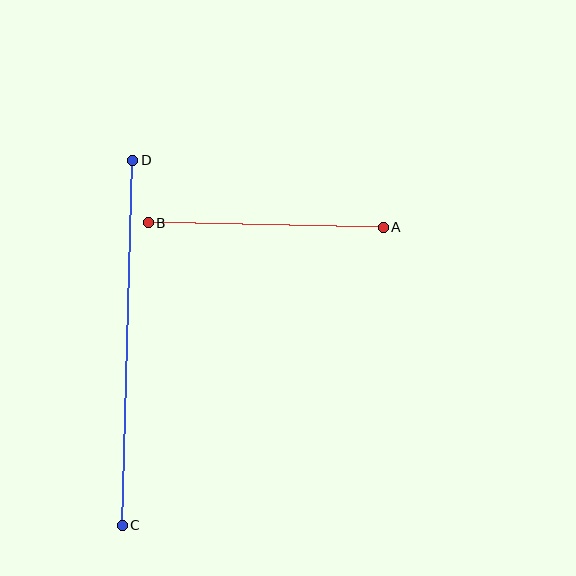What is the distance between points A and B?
The distance is approximately 235 pixels.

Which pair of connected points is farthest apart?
Points C and D are farthest apart.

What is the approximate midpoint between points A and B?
The midpoint is at approximately (266, 225) pixels.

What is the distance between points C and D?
The distance is approximately 365 pixels.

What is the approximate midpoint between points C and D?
The midpoint is at approximately (128, 343) pixels.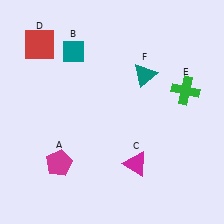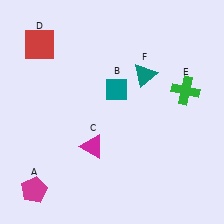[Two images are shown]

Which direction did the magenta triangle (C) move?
The magenta triangle (C) moved left.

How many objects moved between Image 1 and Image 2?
3 objects moved between the two images.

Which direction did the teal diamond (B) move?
The teal diamond (B) moved right.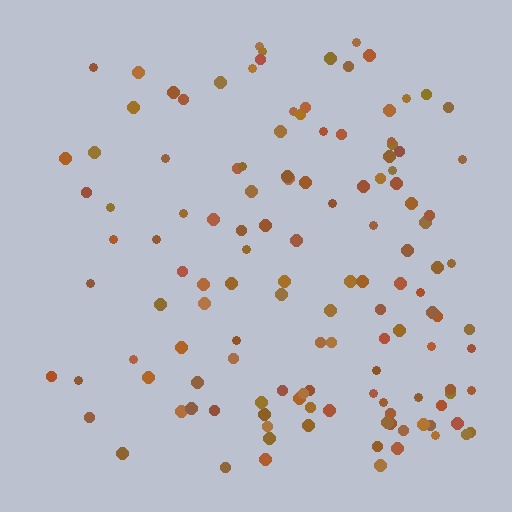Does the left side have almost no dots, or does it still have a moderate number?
Still a moderate number, just noticeably fewer than the right.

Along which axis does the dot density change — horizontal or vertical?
Horizontal.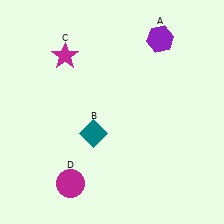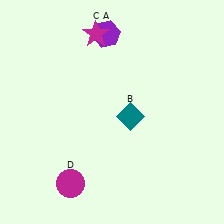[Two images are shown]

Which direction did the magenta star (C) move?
The magenta star (C) moved right.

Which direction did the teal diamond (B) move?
The teal diamond (B) moved right.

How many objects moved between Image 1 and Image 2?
3 objects moved between the two images.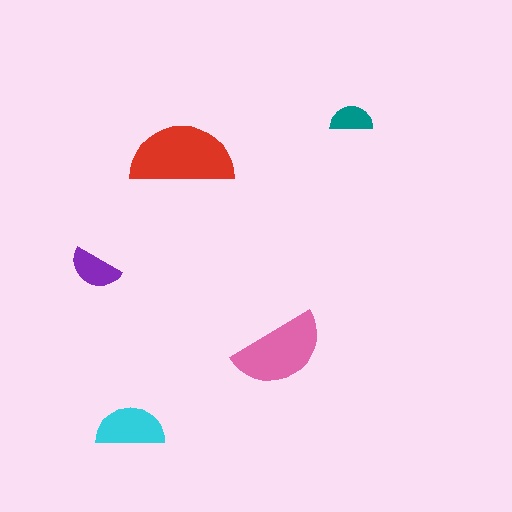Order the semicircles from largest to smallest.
the red one, the pink one, the cyan one, the purple one, the teal one.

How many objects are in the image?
There are 5 objects in the image.